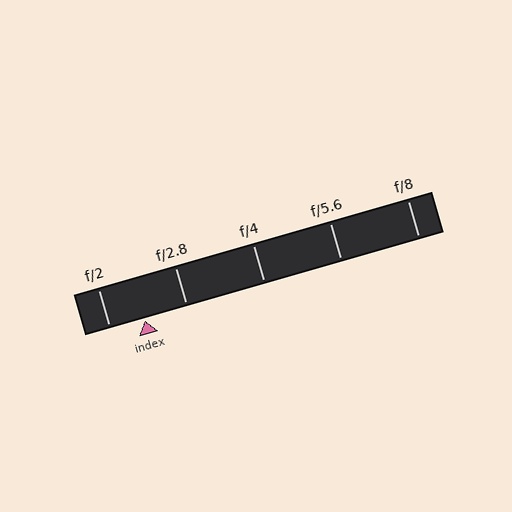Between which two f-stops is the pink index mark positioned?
The index mark is between f/2 and f/2.8.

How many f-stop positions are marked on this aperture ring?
There are 5 f-stop positions marked.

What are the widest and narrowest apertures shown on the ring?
The widest aperture shown is f/2 and the narrowest is f/8.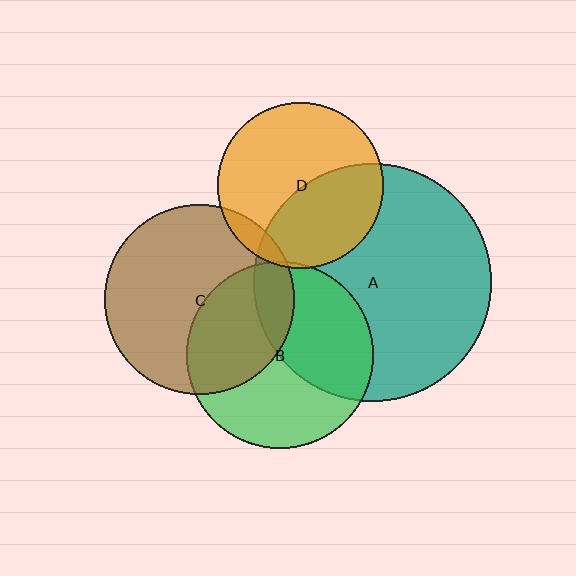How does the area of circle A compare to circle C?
Approximately 1.6 times.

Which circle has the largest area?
Circle A (teal).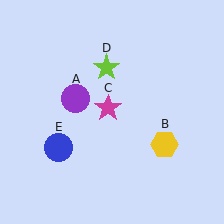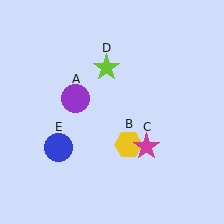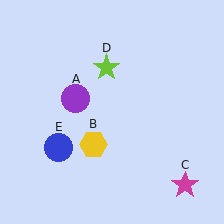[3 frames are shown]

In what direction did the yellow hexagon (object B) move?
The yellow hexagon (object B) moved left.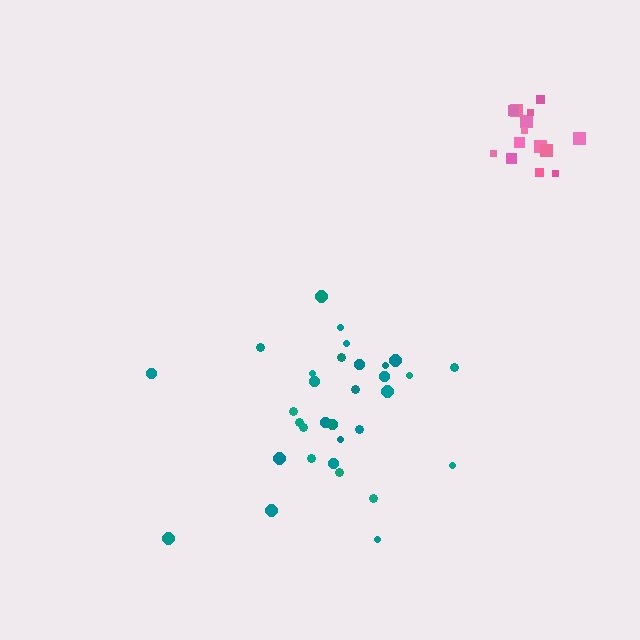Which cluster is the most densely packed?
Pink.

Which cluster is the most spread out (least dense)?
Teal.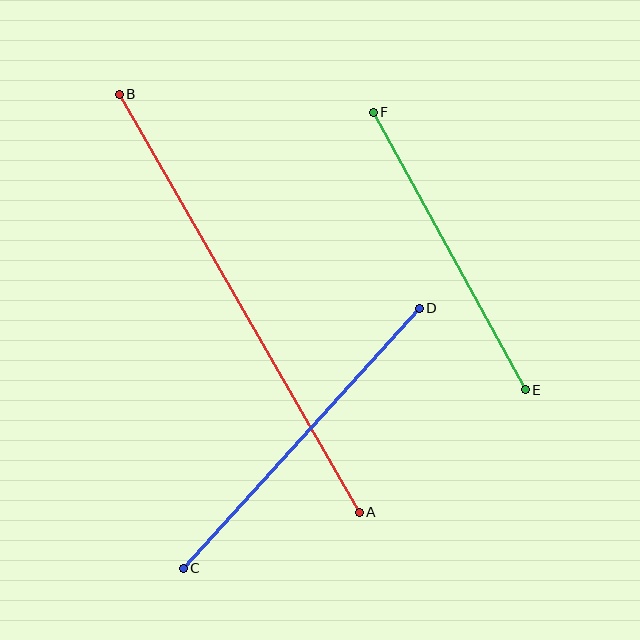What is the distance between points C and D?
The distance is approximately 351 pixels.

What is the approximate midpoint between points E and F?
The midpoint is at approximately (449, 251) pixels.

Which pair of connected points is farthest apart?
Points A and B are farthest apart.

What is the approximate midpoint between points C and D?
The midpoint is at approximately (301, 438) pixels.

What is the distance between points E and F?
The distance is approximately 316 pixels.